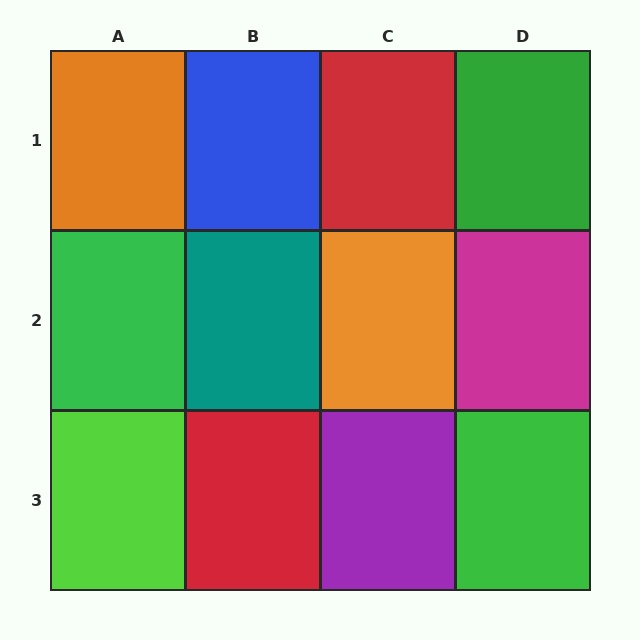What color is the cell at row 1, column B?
Blue.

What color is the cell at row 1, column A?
Orange.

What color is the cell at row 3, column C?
Purple.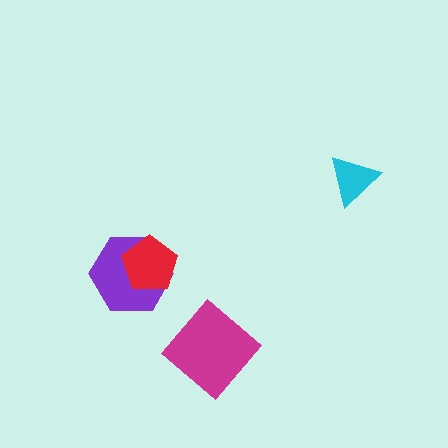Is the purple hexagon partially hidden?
Yes, it is partially covered by another shape.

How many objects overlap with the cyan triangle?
0 objects overlap with the cyan triangle.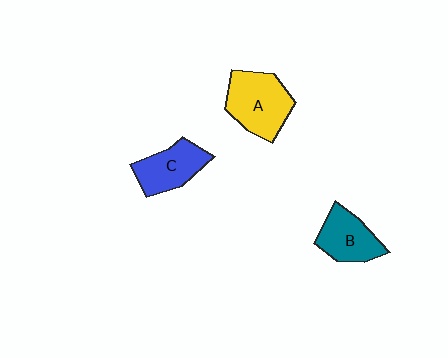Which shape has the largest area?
Shape A (yellow).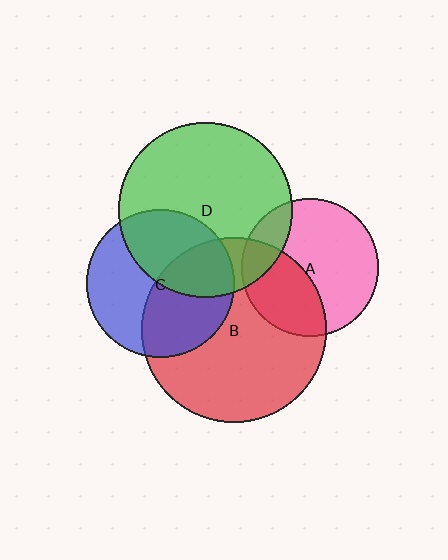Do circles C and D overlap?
Yes.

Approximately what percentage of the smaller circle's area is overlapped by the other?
Approximately 40%.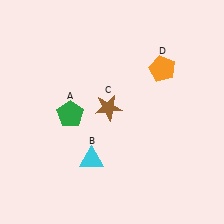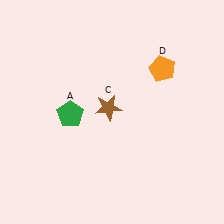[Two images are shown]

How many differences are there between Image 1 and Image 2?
There is 1 difference between the two images.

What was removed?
The cyan triangle (B) was removed in Image 2.